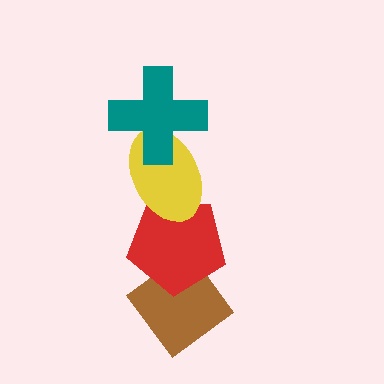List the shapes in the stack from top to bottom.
From top to bottom: the teal cross, the yellow ellipse, the red pentagon, the brown diamond.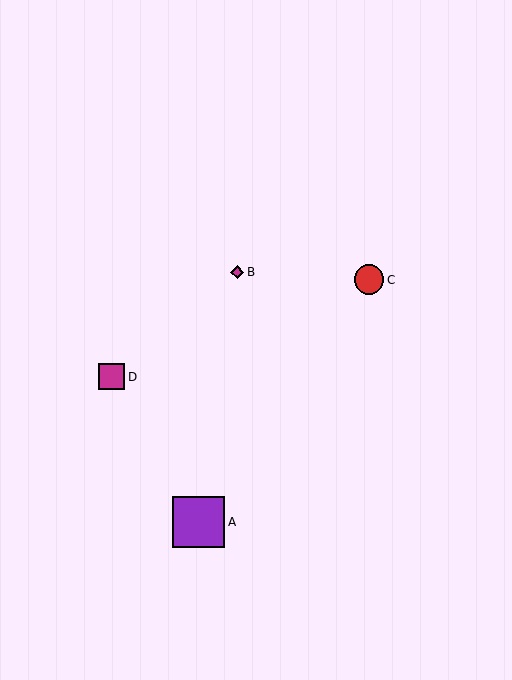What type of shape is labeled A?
Shape A is a purple square.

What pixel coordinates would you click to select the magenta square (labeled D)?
Click at (111, 377) to select the magenta square D.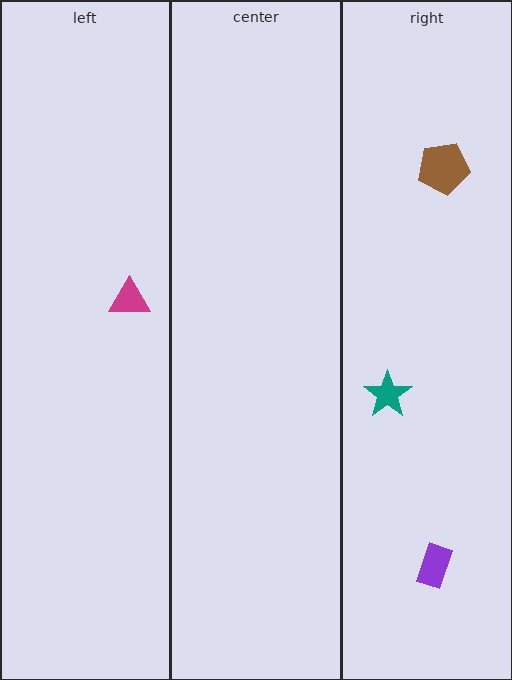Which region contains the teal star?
The right region.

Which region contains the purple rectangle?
The right region.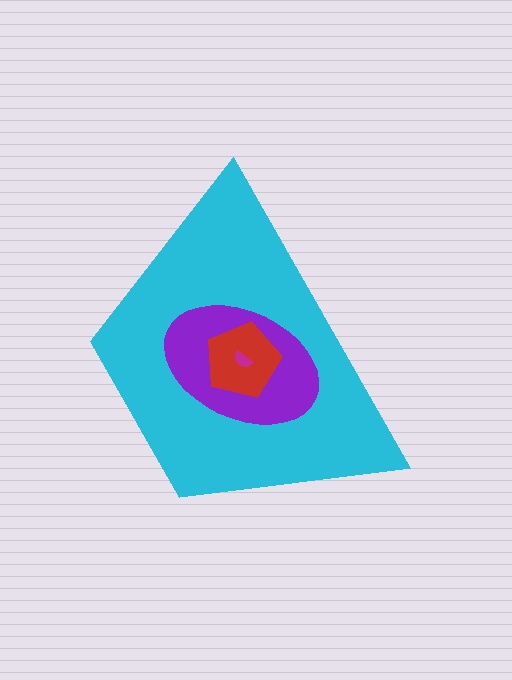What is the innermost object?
The magenta semicircle.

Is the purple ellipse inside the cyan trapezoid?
Yes.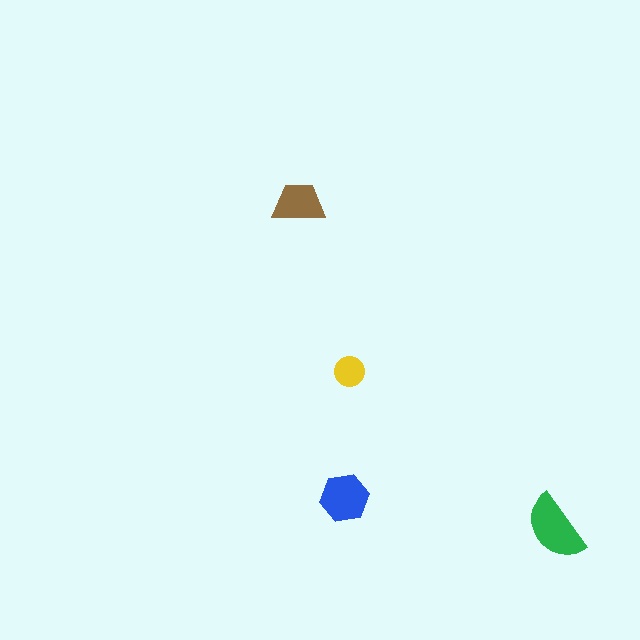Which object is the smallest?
The yellow circle.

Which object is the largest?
The green semicircle.